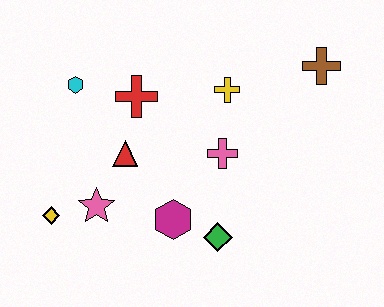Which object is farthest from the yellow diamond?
The brown cross is farthest from the yellow diamond.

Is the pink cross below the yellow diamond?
No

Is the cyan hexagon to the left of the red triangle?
Yes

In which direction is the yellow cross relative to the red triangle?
The yellow cross is to the right of the red triangle.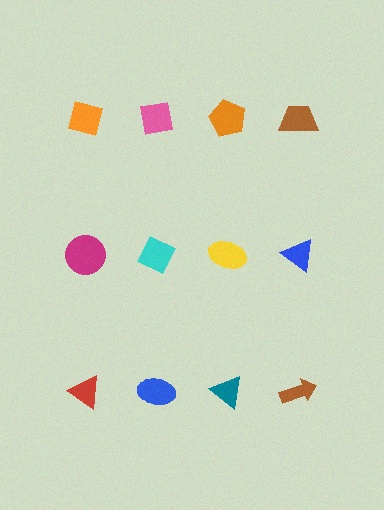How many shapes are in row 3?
4 shapes.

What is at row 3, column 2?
A blue ellipse.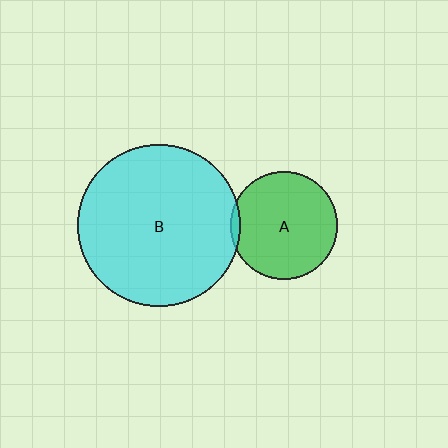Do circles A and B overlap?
Yes.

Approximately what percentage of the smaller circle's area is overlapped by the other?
Approximately 5%.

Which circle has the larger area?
Circle B (cyan).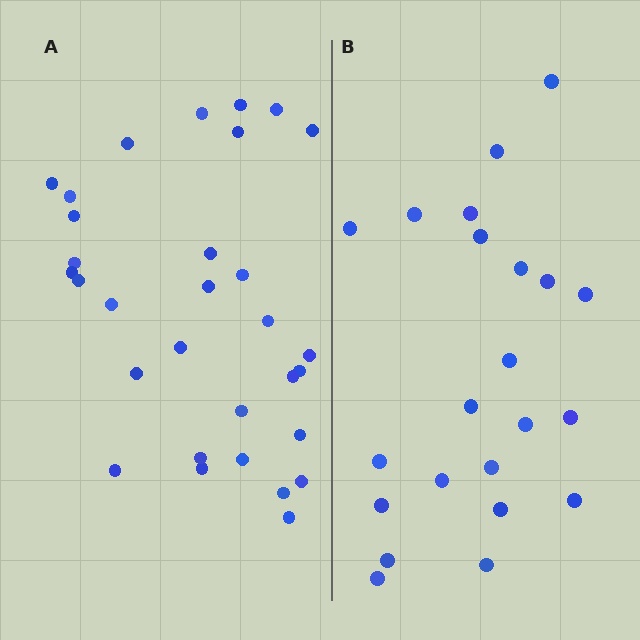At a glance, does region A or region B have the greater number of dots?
Region A (the left region) has more dots.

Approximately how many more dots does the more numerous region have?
Region A has roughly 8 or so more dots than region B.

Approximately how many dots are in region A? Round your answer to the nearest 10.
About 30 dots. (The exact count is 31, which rounds to 30.)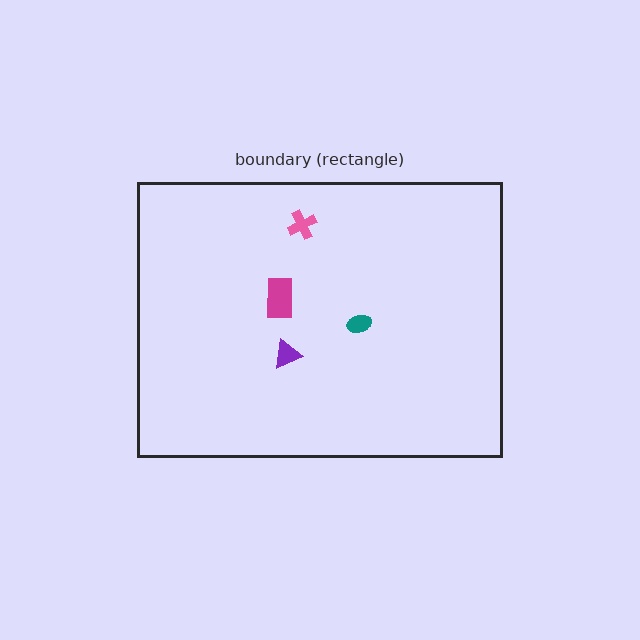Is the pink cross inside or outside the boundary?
Inside.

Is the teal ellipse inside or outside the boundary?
Inside.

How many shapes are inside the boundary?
4 inside, 0 outside.